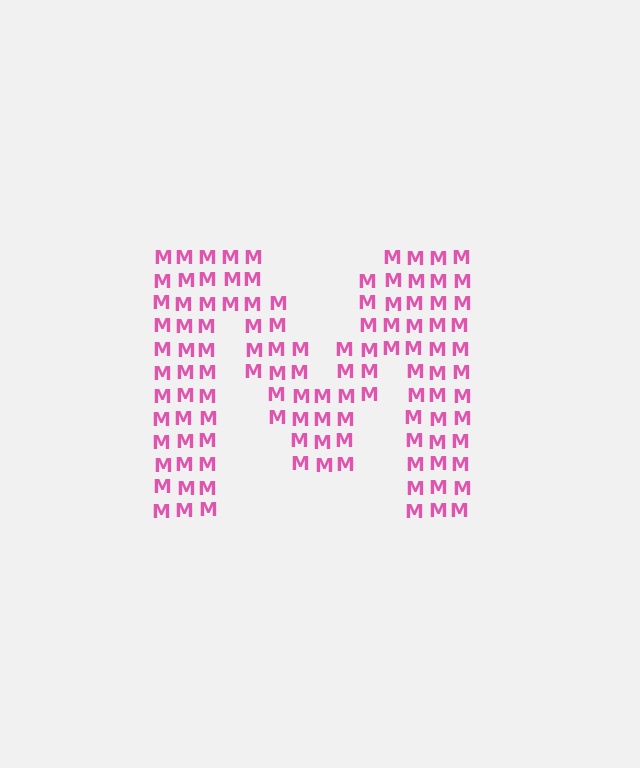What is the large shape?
The large shape is the letter M.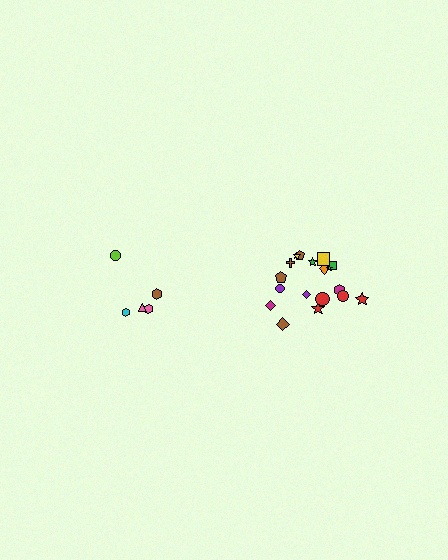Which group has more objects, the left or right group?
The right group.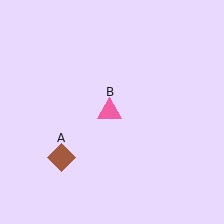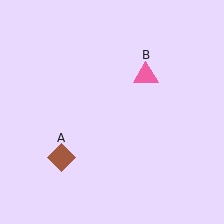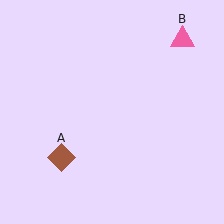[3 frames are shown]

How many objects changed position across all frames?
1 object changed position: pink triangle (object B).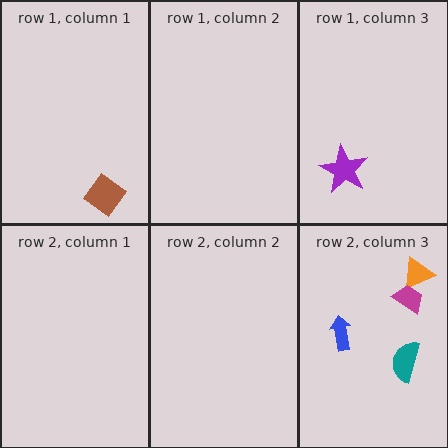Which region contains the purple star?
The row 1, column 3 region.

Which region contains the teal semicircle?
The row 2, column 3 region.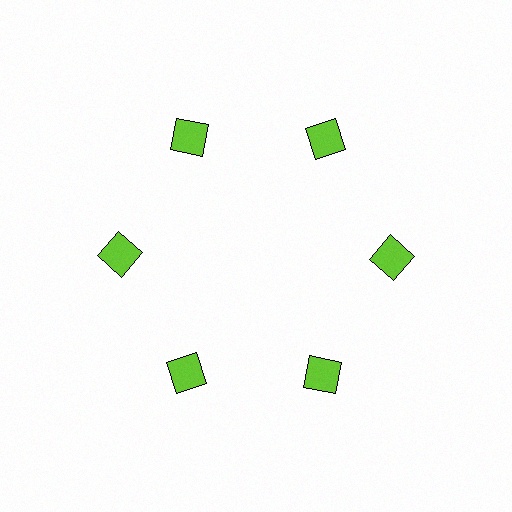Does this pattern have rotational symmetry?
Yes, this pattern has 6-fold rotational symmetry. It looks the same after rotating 60 degrees around the center.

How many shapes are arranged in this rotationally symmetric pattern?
There are 6 shapes, arranged in 6 groups of 1.